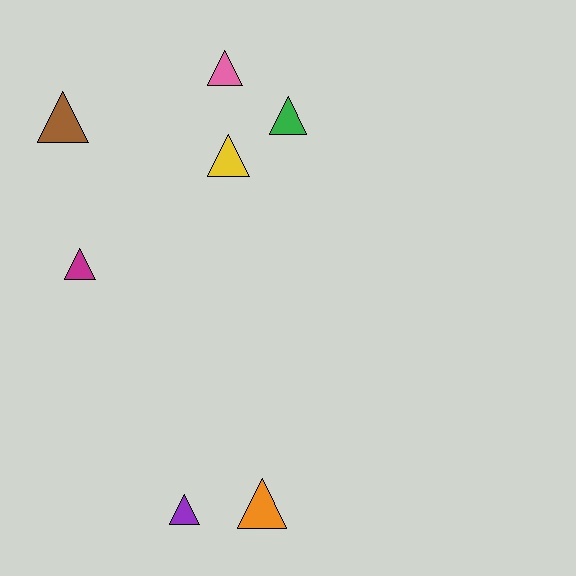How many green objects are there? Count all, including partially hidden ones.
There is 1 green object.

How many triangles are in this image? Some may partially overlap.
There are 7 triangles.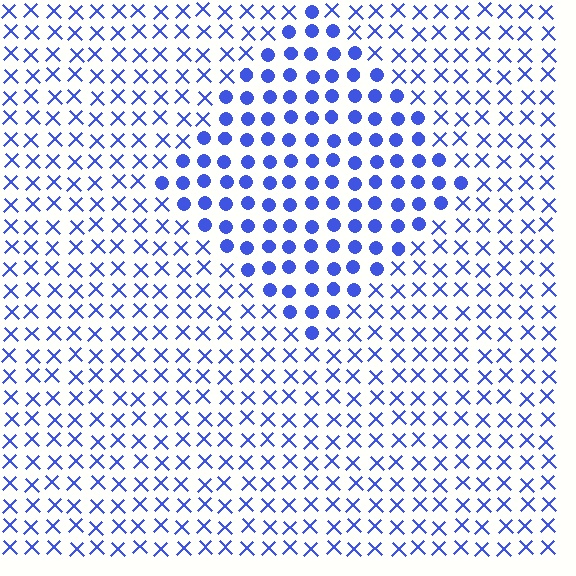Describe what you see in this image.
The image is filled with small blue elements arranged in a uniform grid. A diamond-shaped region contains circles, while the surrounding area contains X marks. The boundary is defined purely by the change in element shape.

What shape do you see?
I see a diamond.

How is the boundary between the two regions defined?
The boundary is defined by a change in element shape: circles inside vs. X marks outside. All elements share the same color and spacing.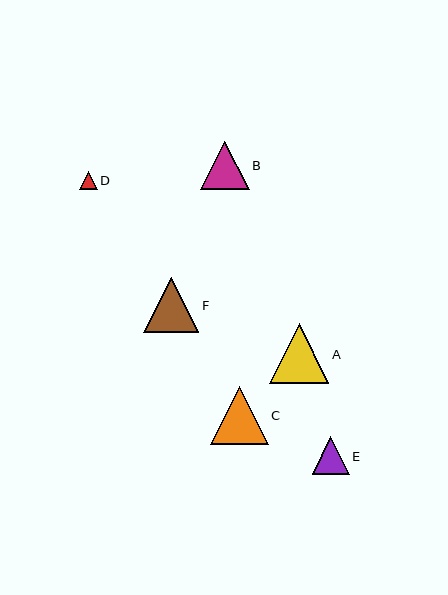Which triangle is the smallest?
Triangle D is the smallest with a size of approximately 18 pixels.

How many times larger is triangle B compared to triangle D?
Triangle B is approximately 2.7 times the size of triangle D.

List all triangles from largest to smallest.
From largest to smallest: A, C, F, B, E, D.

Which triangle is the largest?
Triangle A is the largest with a size of approximately 59 pixels.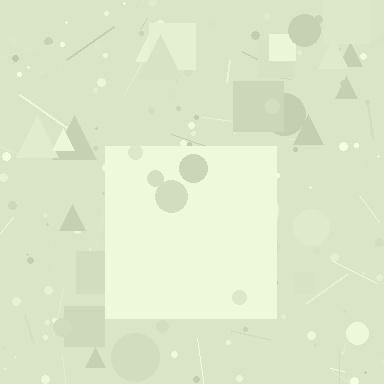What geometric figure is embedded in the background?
A square is embedded in the background.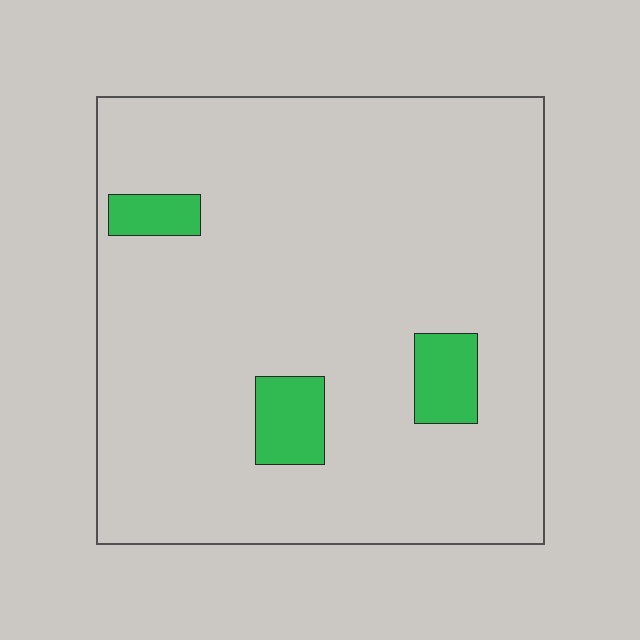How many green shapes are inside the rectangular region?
3.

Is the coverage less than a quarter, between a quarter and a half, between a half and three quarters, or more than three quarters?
Less than a quarter.